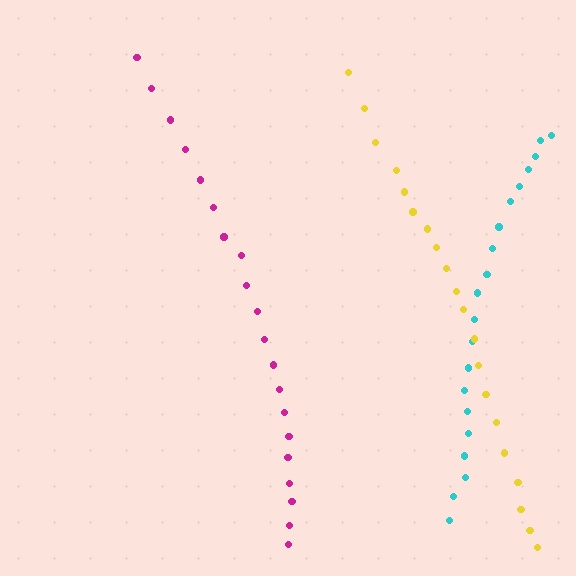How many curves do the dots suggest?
There are 3 distinct paths.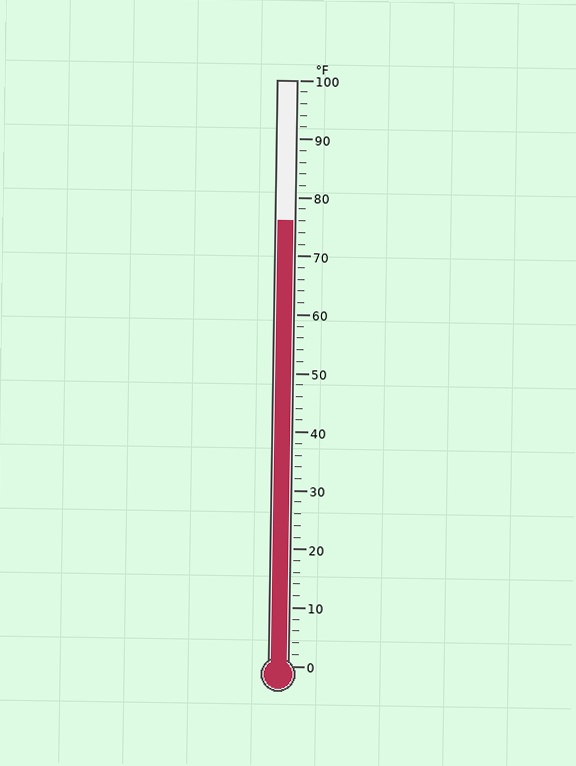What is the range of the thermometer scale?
The thermometer scale ranges from 0°F to 100°F.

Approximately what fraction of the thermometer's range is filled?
The thermometer is filled to approximately 75% of its range.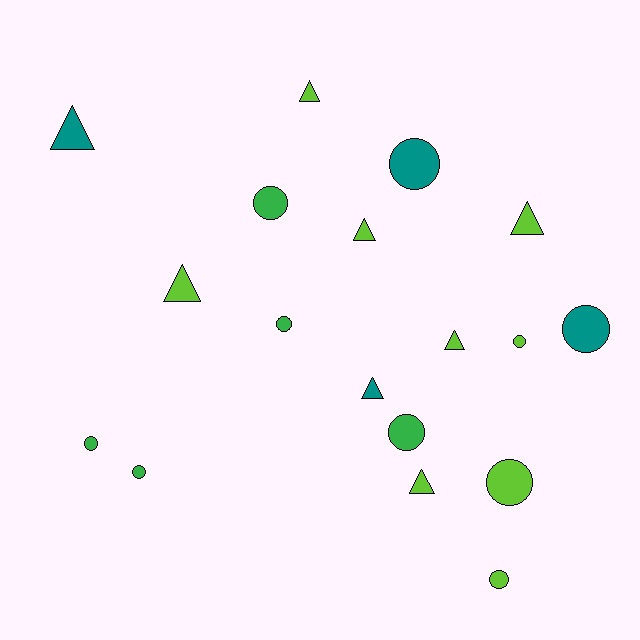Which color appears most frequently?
Lime, with 9 objects.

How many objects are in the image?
There are 18 objects.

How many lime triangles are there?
There are 6 lime triangles.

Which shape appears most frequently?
Circle, with 10 objects.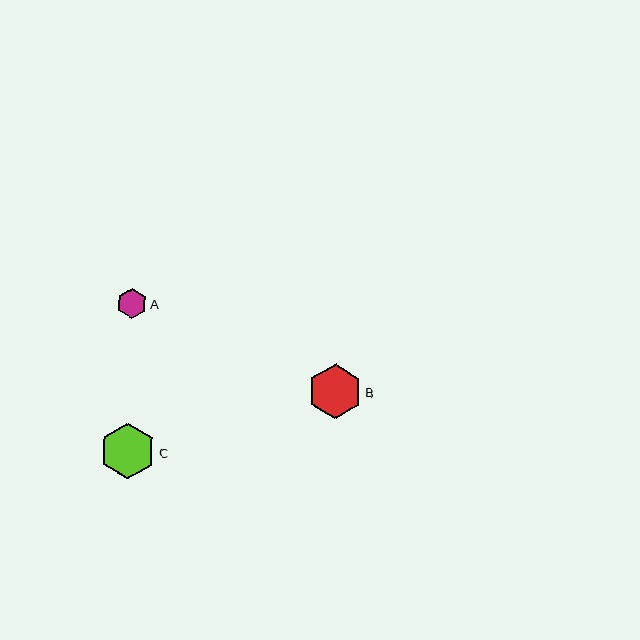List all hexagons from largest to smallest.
From largest to smallest: C, B, A.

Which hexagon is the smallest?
Hexagon A is the smallest with a size of approximately 30 pixels.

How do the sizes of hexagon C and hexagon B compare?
Hexagon C and hexagon B are approximately the same size.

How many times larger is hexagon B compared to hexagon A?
Hexagon B is approximately 1.8 times the size of hexagon A.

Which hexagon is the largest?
Hexagon C is the largest with a size of approximately 56 pixels.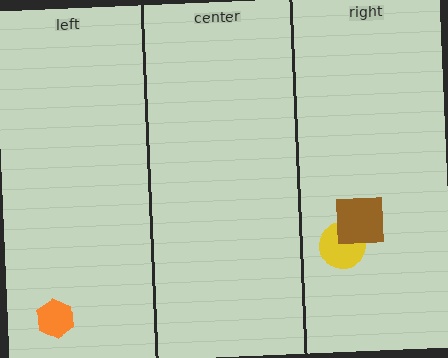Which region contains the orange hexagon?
The left region.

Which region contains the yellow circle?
The right region.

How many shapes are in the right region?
2.